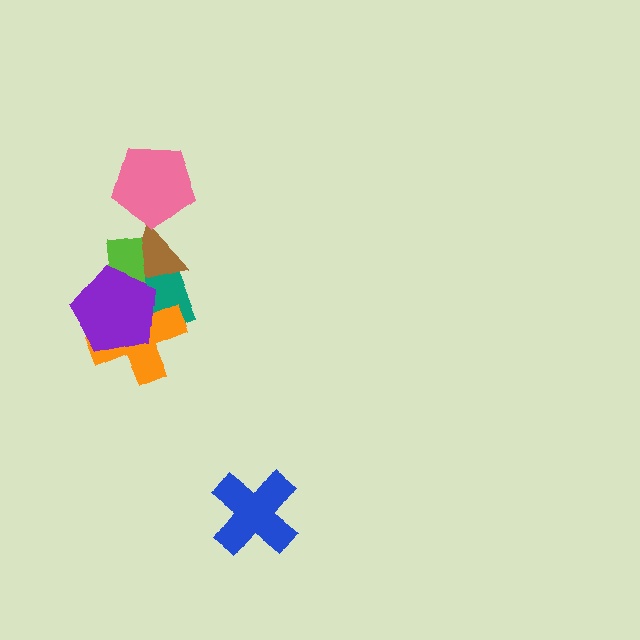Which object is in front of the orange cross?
The purple pentagon is in front of the orange cross.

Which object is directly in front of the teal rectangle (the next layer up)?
The brown triangle is directly in front of the teal rectangle.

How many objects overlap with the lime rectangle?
4 objects overlap with the lime rectangle.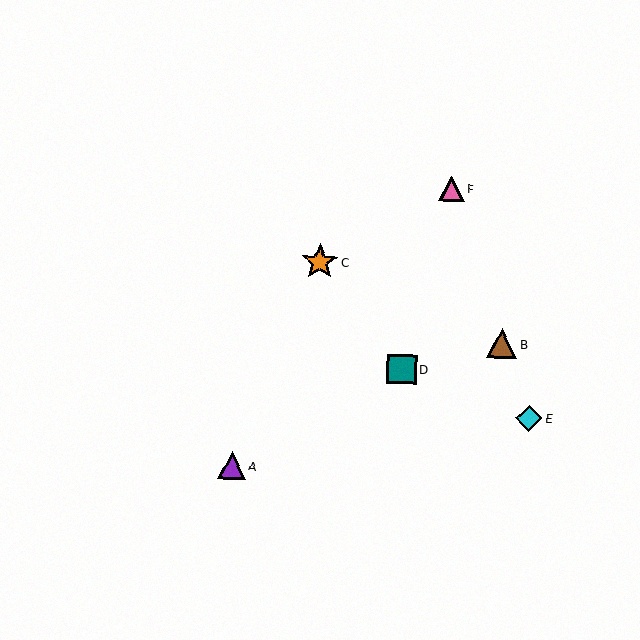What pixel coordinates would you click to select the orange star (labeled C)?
Click at (320, 262) to select the orange star C.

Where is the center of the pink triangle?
The center of the pink triangle is at (451, 189).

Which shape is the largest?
The orange star (labeled C) is the largest.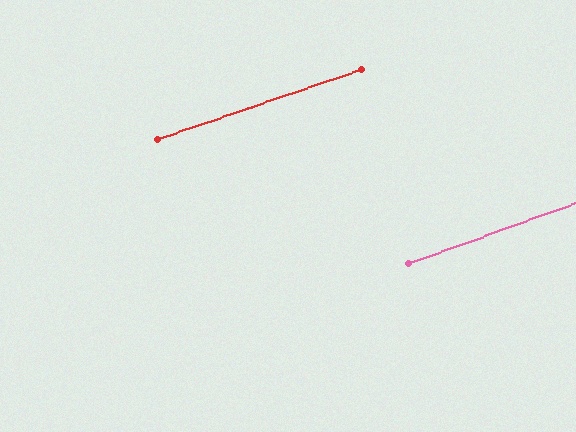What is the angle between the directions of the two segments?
Approximately 1 degree.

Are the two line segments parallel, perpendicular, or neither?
Parallel — their directions differ by only 0.8°.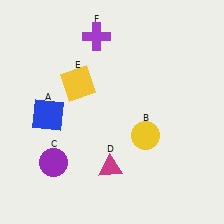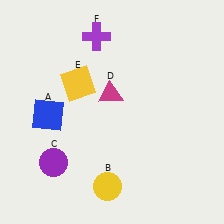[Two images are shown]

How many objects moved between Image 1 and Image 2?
2 objects moved between the two images.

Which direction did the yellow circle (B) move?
The yellow circle (B) moved down.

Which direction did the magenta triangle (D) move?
The magenta triangle (D) moved up.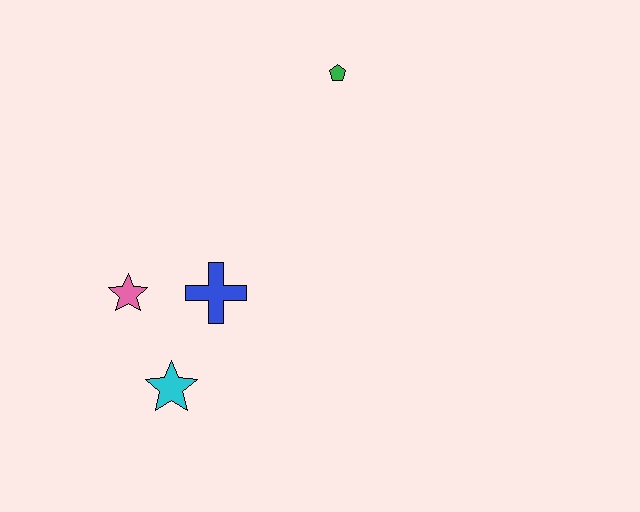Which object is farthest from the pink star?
The green pentagon is farthest from the pink star.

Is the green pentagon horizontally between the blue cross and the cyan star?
No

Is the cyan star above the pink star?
No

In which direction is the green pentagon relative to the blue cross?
The green pentagon is above the blue cross.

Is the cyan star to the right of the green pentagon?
No